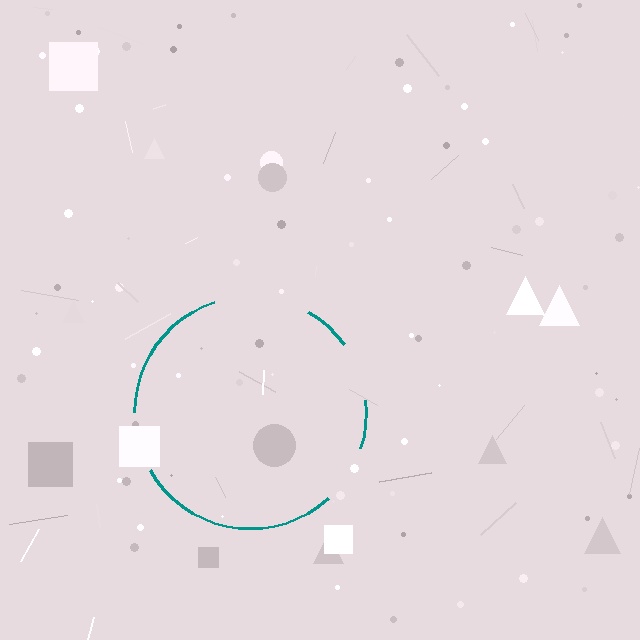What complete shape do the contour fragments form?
The contour fragments form a circle.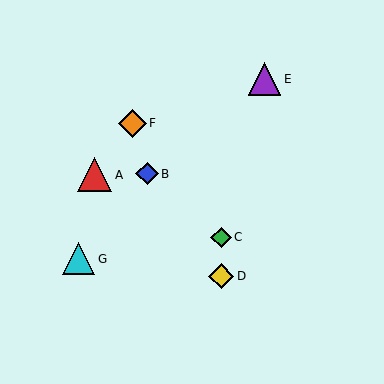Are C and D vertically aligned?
Yes, both are at x≈221.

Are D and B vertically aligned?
No, D is at x≈221 and B is at x≈147.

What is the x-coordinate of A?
Object A is at x≈95.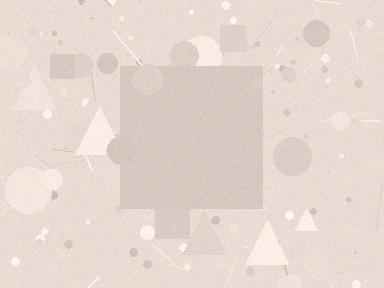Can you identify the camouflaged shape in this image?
The camouflaged shape is a square.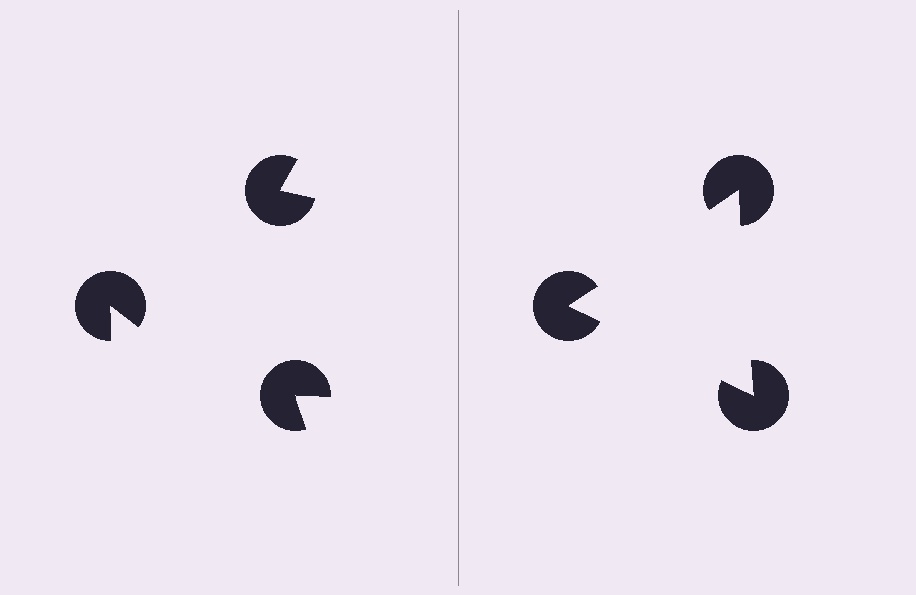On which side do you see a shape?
An illusory triangle appears on the right side. On the left side the wedge cuts are rotated, so no coherent shape forms.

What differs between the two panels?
The pac-man discs are positioned identically on both sides; only the wedge orientations differ. On the right they align to a triangle; on the left they are misaligned.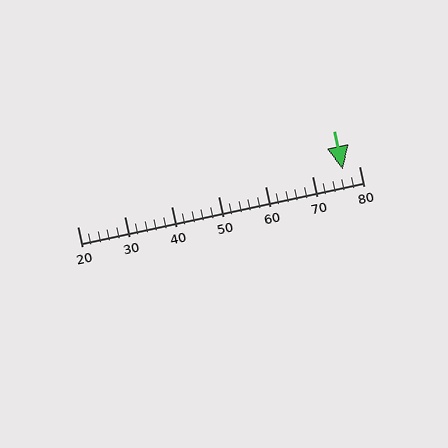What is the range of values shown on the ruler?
The ruler shows values from 20 to 80.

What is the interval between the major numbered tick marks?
The major tick marks are spaced 10 units apart.